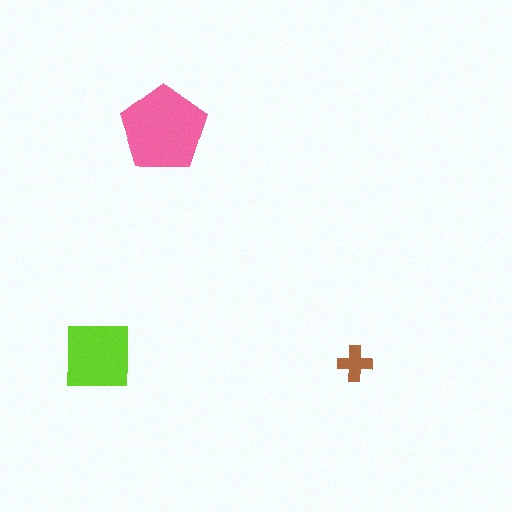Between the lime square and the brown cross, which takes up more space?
The lime square.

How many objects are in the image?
There are 3 objects in the image.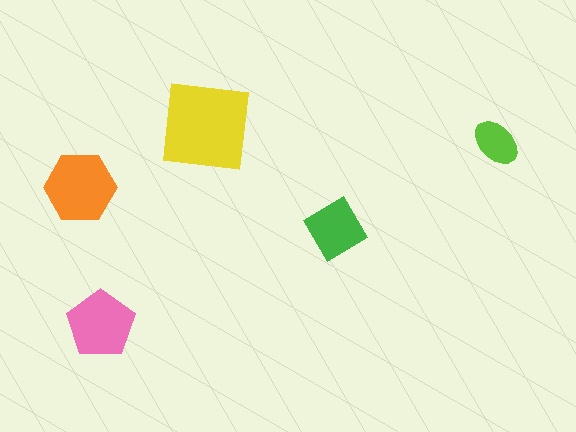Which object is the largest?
The yellow square.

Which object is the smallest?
The lime ellipse.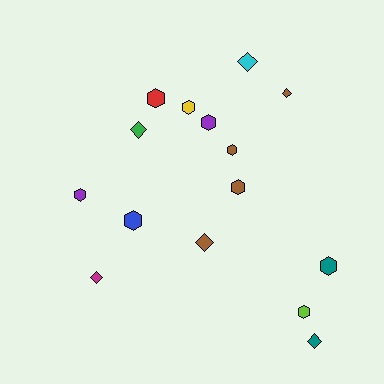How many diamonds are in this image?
There are 6 diamonds.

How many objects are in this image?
There are 15 objects.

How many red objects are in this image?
There is 1 red object.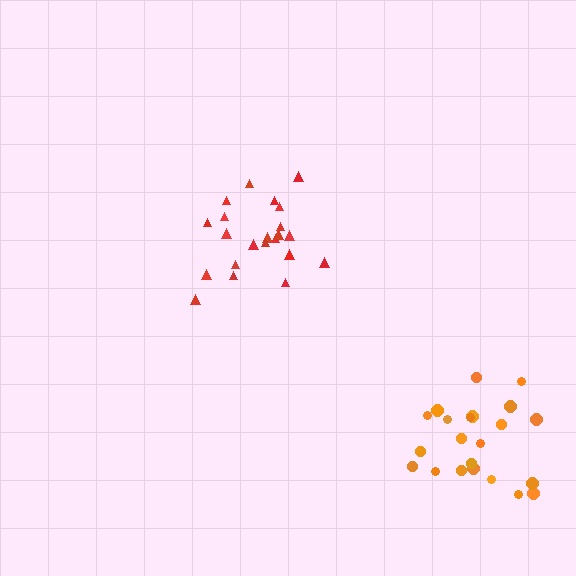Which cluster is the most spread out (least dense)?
Orange.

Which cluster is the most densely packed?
Red.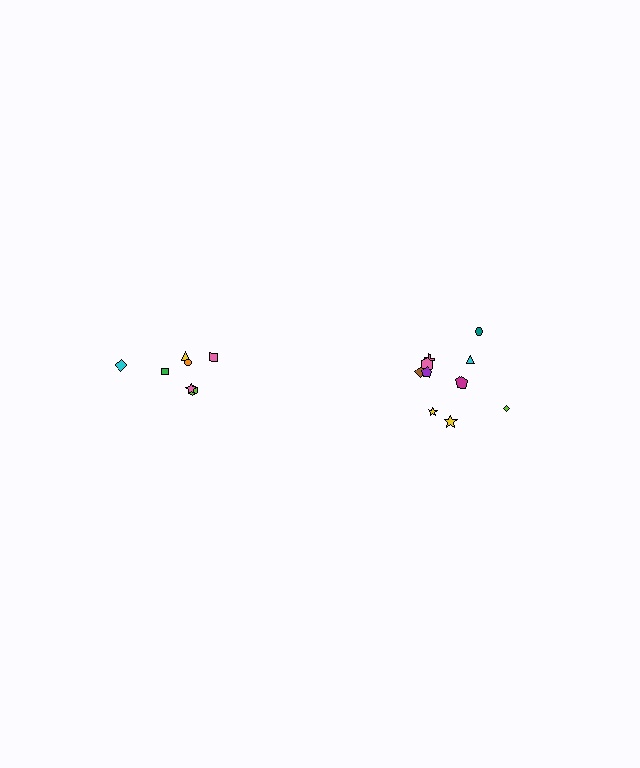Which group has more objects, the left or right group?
The right group.